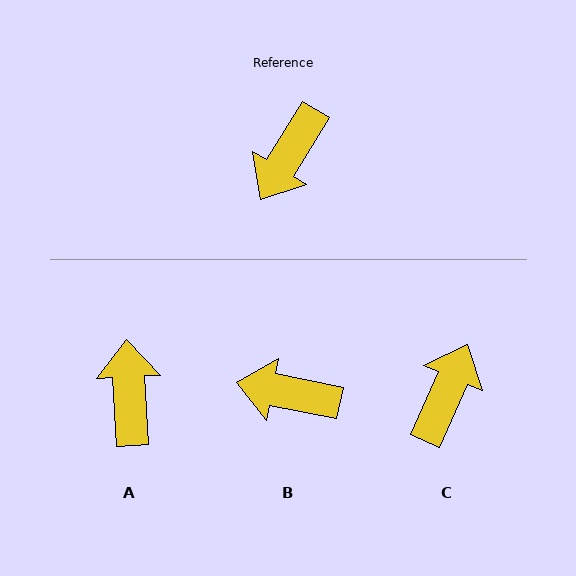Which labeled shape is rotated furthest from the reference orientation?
C, about 172 degrees away.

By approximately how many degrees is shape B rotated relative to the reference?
Approximately 70 degrees clockwise.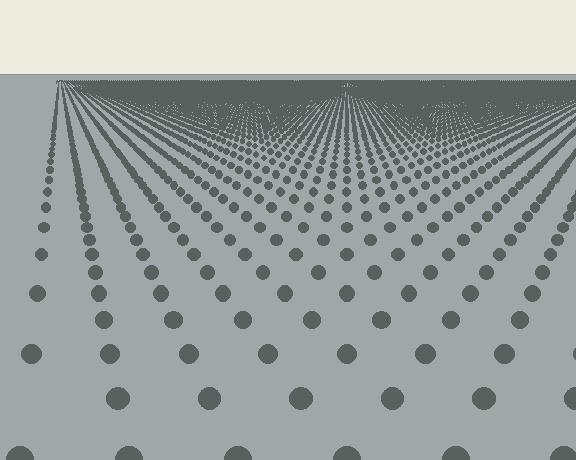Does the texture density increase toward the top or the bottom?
Density increases toward the top.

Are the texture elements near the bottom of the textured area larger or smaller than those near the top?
Larger. Near the bottom, elements are closer to the viewer and appear at a bigger on-screen size.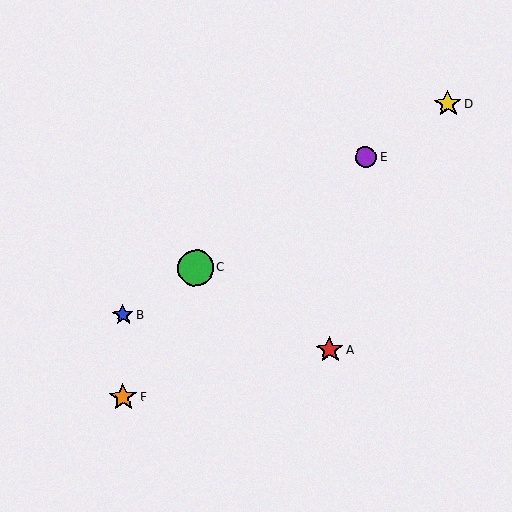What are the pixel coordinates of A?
Object A is at (330, 350).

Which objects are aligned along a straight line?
Objects B, C, D, E are aligned along a straight line.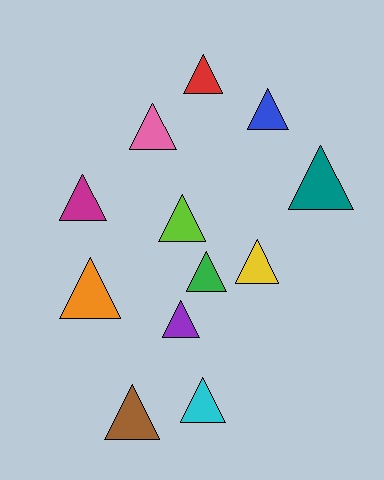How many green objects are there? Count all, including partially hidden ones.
There is 1 green object.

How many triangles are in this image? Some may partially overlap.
There are 12 triangles.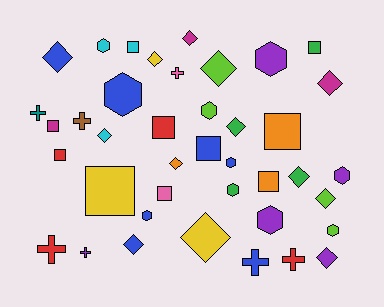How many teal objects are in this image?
There is 1 teal object.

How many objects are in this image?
There are 40 objects.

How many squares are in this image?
There are 10 squares.